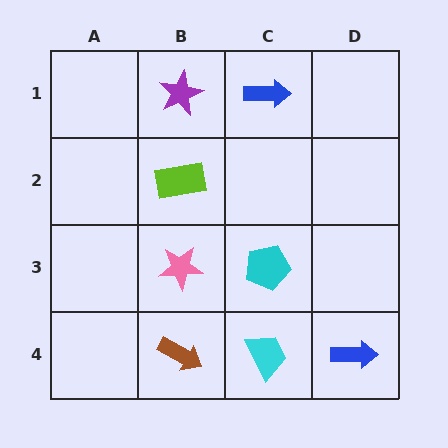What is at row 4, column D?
A blue arrow.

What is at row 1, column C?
A blue arrow.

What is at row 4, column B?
A brown arrow.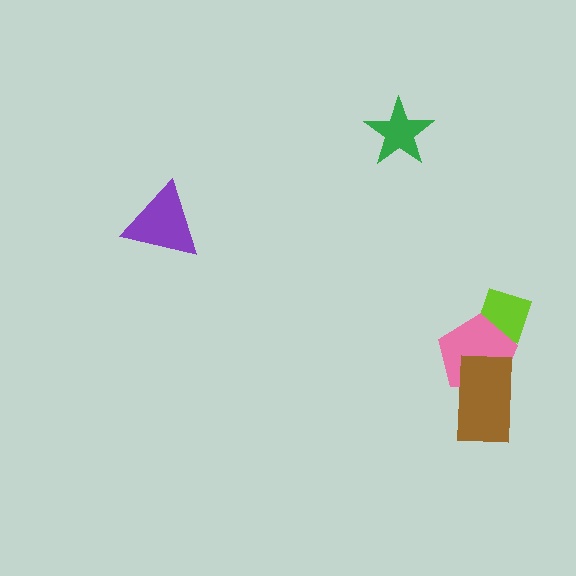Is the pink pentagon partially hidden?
Yes, it is partially covered by another shape.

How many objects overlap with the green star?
0 objects overlap with the green star.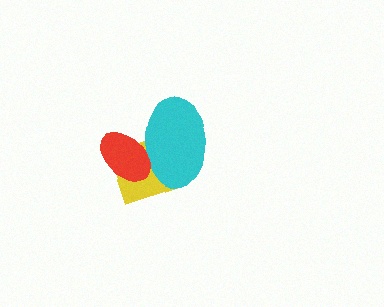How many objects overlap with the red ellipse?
2 objects overlap with the red ellipse.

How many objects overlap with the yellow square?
2 objects overlap with the yellow square.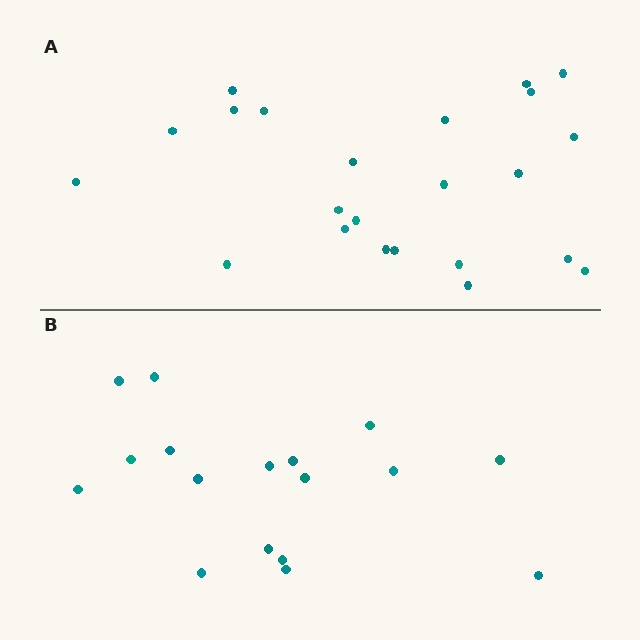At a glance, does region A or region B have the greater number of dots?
Region A (the top region) has more dots.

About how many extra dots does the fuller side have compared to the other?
Region A has about 6 more dots than region B.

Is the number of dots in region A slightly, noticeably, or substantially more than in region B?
Region A has noticeably more, but not dramatically so. The ratio is roughly 1.4 to 1.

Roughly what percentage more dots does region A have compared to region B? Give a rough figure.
About 35% more.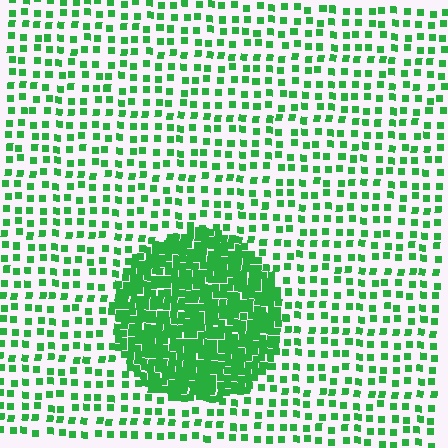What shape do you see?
I see a circle.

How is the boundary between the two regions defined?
The boundary is defined by a change in element density (approximately 3.2x ratio). All elements are the same color, size, and shape.